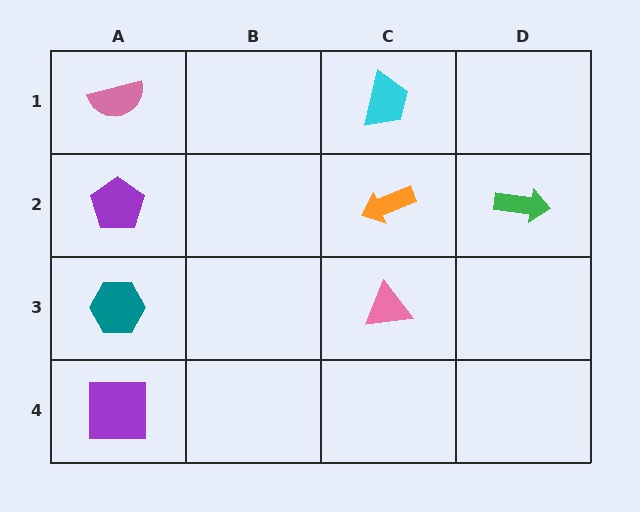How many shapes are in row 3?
2 shapes.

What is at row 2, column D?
A green arrow.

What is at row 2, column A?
A purple pentagon.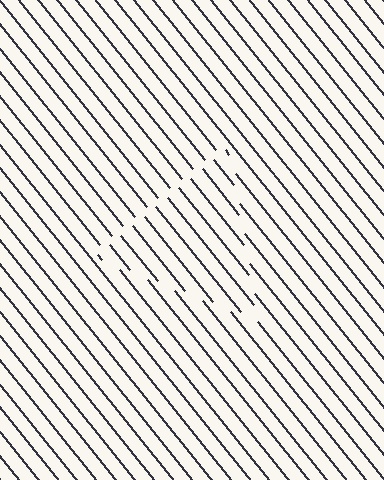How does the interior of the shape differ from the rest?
The interior of the shape contains the same grating, shifted by half a period — the contour is defined by the phase discontinuity where line-ends from the inner and outer gratings abut.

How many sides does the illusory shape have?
3 sides — the line-ends trace a triangle.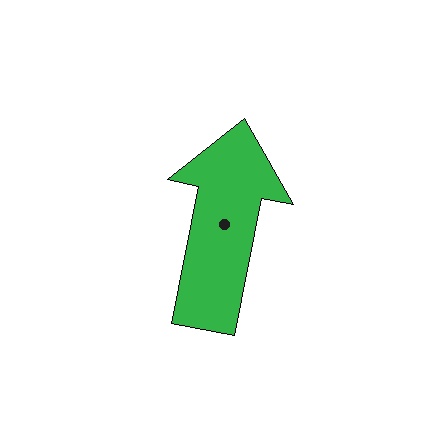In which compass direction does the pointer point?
North.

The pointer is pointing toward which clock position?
Roughly 12 o'clock.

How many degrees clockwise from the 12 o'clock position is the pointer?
Approximately 11 degrees.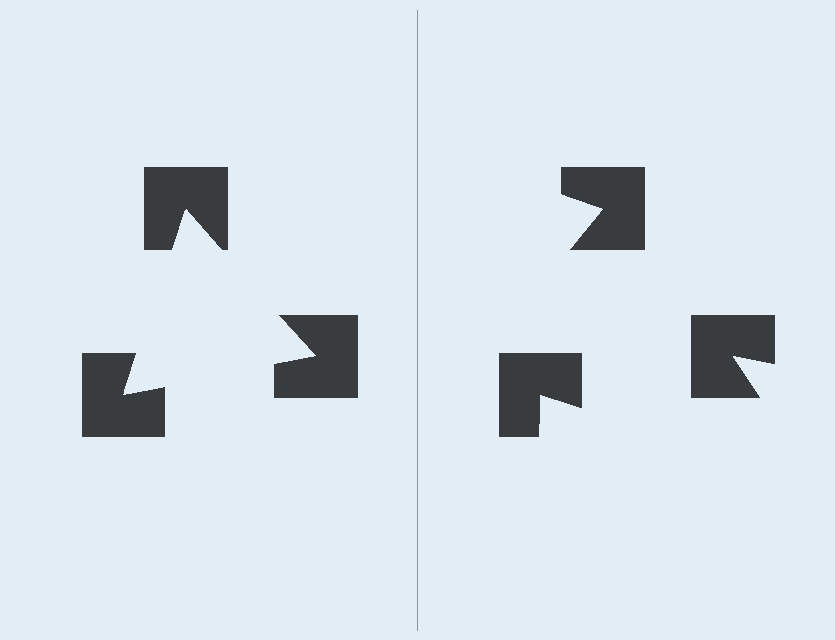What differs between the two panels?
The notched squares are positioned identically on both sides; only the wedge orientations differ. On the left they align to a triangle; on the right they are misaligned.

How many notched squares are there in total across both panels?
6 — 3 on each side.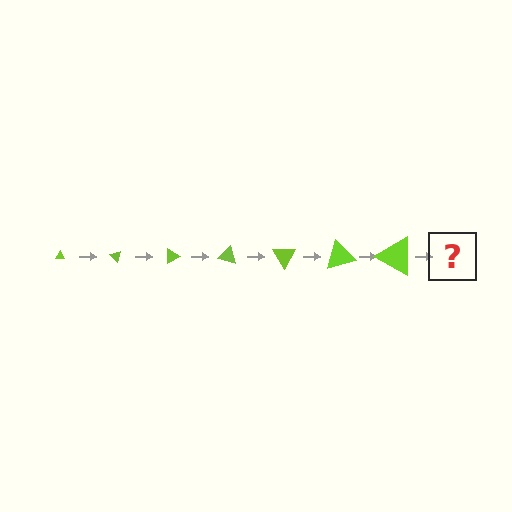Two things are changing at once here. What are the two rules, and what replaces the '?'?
The two rules are that the triangle grows larger each step and it rotates 45 degrees each step. The '?' should be a triangle, larger than the previous one and rotated 315 degrees from the start.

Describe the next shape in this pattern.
It should be a triangle, larger than the previous one and rotated 315 degrees from the start.